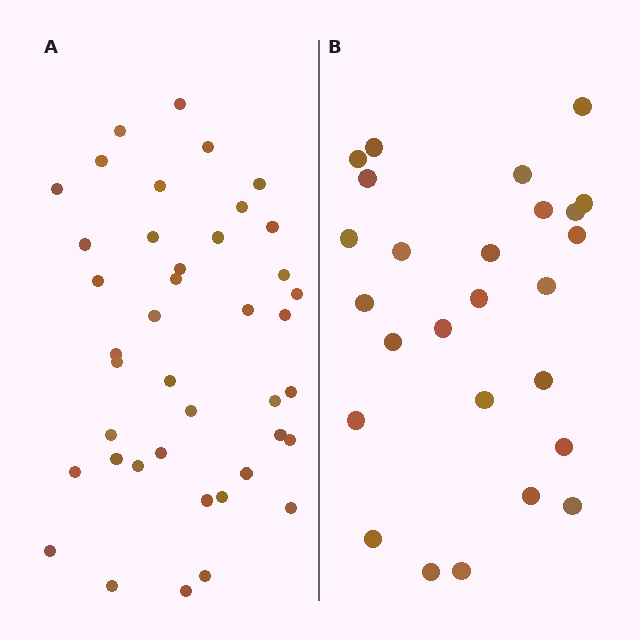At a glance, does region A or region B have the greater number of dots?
Region A (the left region) has more dots.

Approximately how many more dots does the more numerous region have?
Region A has approximately 15 more dots than region B.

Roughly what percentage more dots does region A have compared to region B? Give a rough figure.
About 60% more.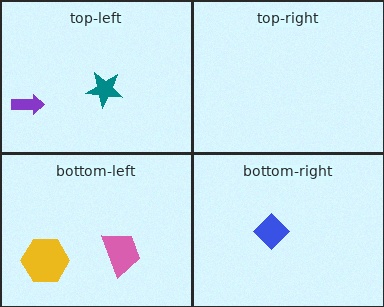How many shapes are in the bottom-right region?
1.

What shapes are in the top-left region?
The teal star, the purple arrow.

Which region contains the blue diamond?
The bottom-right region.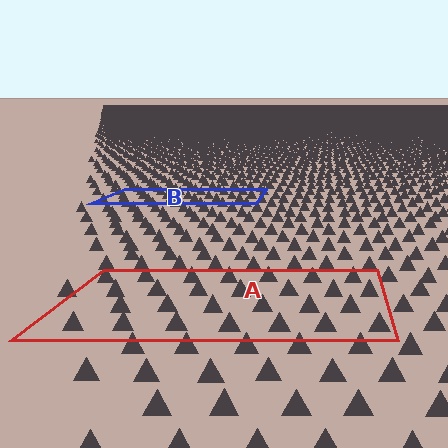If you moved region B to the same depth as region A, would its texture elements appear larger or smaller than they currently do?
They would appear larger. At a closer depth, the same texture elements are projected at a bigger on-screen size.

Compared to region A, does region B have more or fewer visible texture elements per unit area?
Region B has more texture elements per unit area — they are packed more densely because it is farther away.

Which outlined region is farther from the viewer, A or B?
Region B is farther from the viewer — the texture elements inside it appear smaller and more densely packed.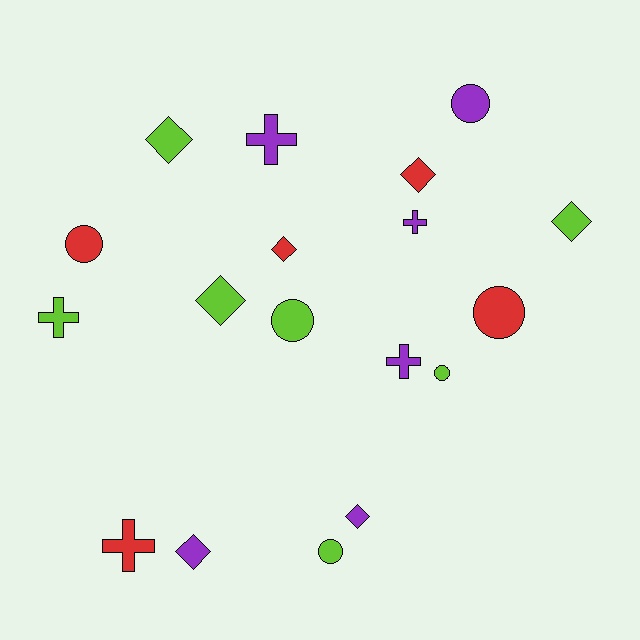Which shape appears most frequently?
Diamond, with 7 objects.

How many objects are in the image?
There are 18 objects.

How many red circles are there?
There are 2 red circles.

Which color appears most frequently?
Lime, with 7 objects.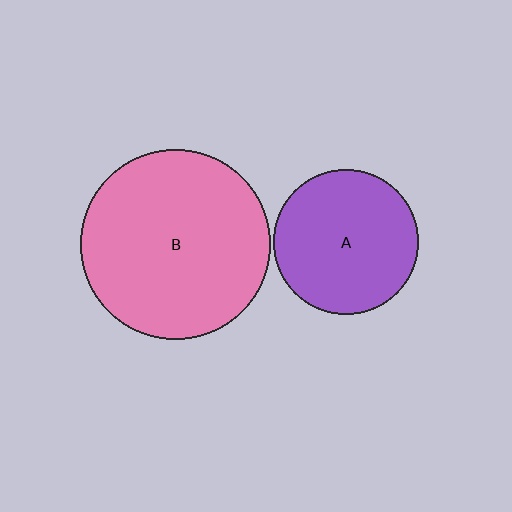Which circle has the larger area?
Circle B (pink).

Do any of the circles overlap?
No, none of the circles overlap.